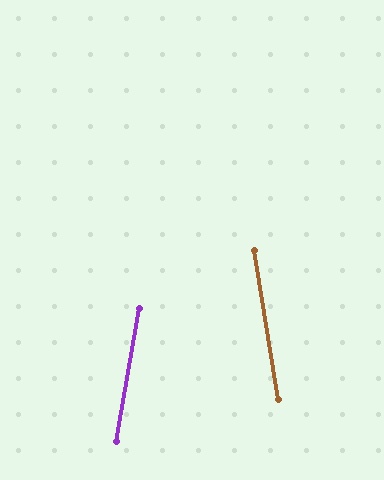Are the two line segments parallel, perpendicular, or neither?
Neither parallel nor perpendicular — they differ by about 19°.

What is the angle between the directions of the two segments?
Approximately 19 degrees.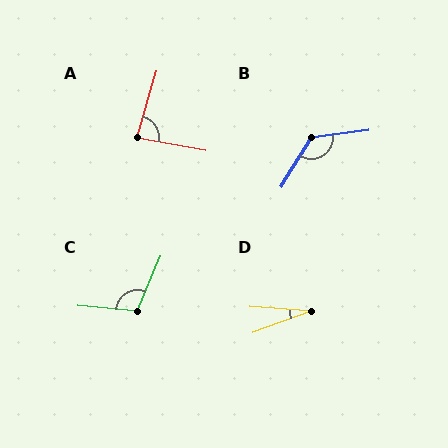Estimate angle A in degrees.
Approximately 85 degrees.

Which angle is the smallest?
D, at approximately 24 degrees.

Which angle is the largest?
B, at approximately 129 degrees.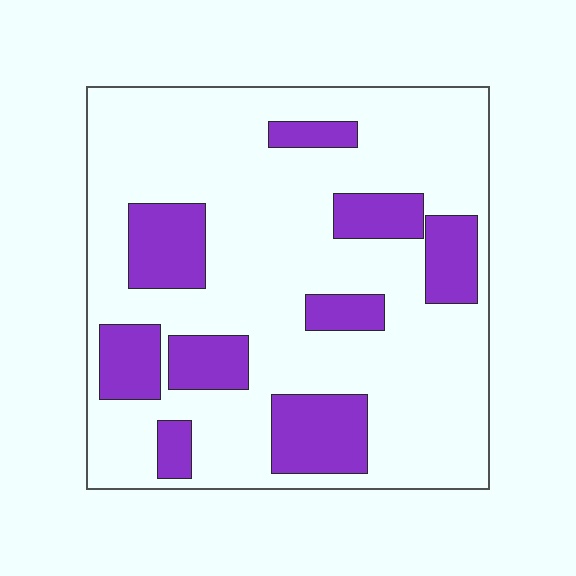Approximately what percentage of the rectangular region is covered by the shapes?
Approximately 25%.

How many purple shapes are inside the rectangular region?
9.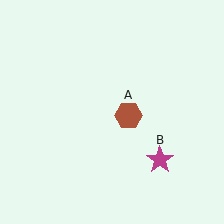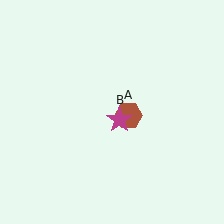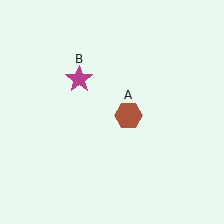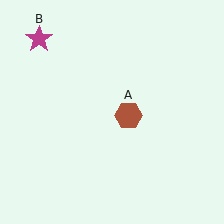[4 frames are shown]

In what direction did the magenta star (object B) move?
The magenta star (object B) moved up and to the left.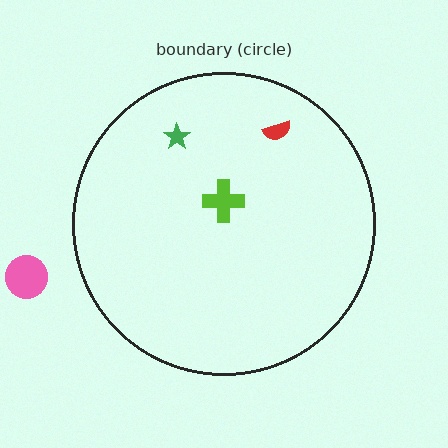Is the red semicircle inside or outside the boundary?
Inside.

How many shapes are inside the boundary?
3 inside, 1 outside.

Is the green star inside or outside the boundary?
Inside.